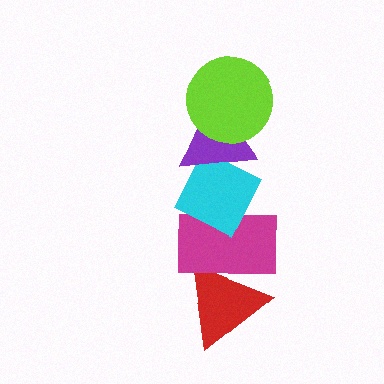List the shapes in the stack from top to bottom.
From top to bottom: the lime circle, the purple triangle, the cyan diamond, the magenta rectangle, the red triangle.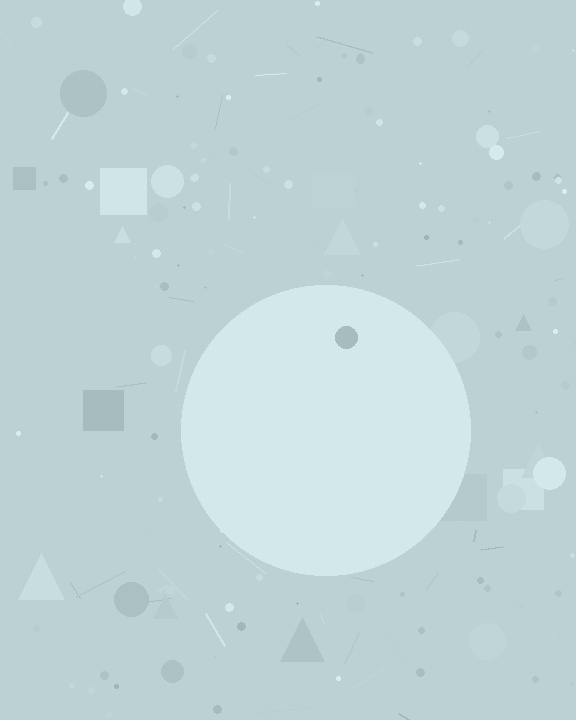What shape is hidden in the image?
A circle is hidden in the image.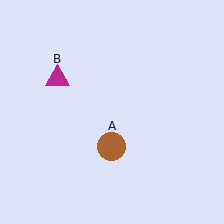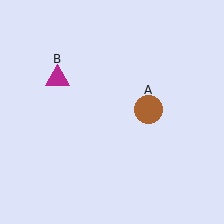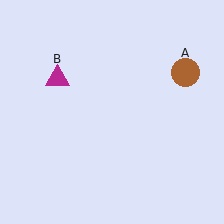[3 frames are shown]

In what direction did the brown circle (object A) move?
The brown circle (object A) moved up and to the right.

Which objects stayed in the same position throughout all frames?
Magenta triangle (object B) remained stationary.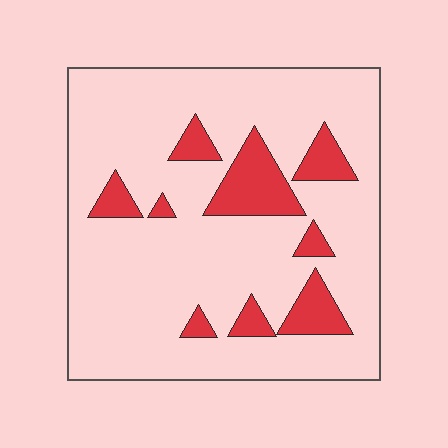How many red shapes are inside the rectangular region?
9.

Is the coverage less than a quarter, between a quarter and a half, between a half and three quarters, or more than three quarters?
Less than a quarter.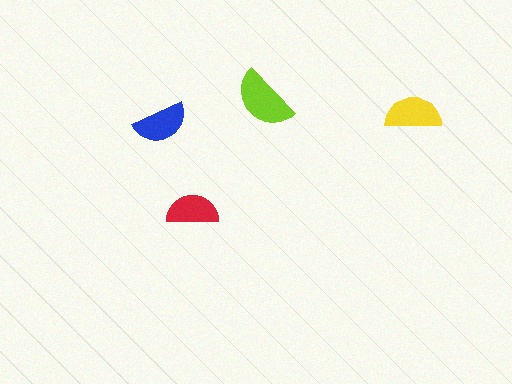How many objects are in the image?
There are 4 objects in the image.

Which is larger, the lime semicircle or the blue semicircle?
The lime one.